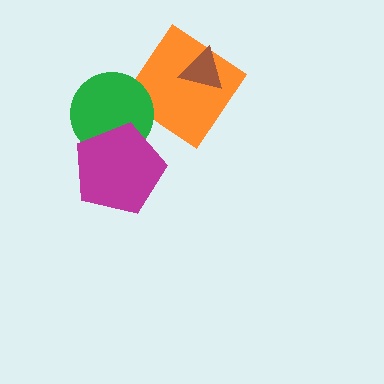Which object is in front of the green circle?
The magenta pentagon is in front of the green circle.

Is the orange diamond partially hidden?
Yes, it is partially covered by another shape.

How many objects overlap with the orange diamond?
1 object overlaps with the orange diamond.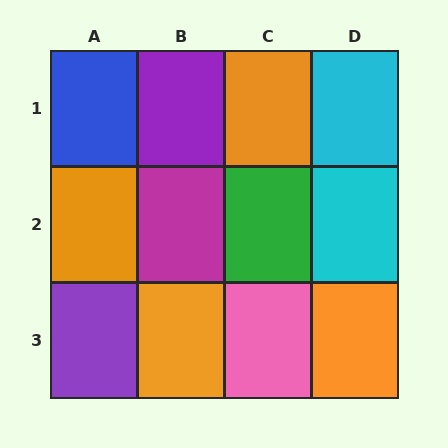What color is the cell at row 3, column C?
Pink.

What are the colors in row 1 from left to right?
Blue, purple, orange, cyan.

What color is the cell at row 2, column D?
Cyan.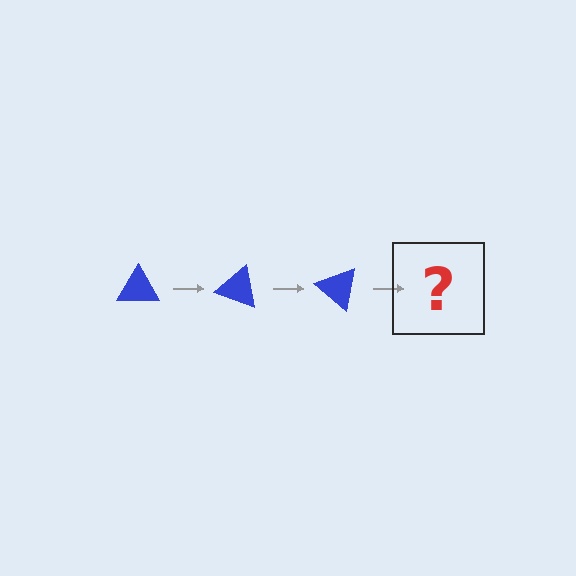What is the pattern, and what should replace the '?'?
The pattern is that the triangle rotates 20 degrees each step. The '?' should be a blue triangle rotated 60 degrees.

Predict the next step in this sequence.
The next step is a blue triangle rotated 60 degrees.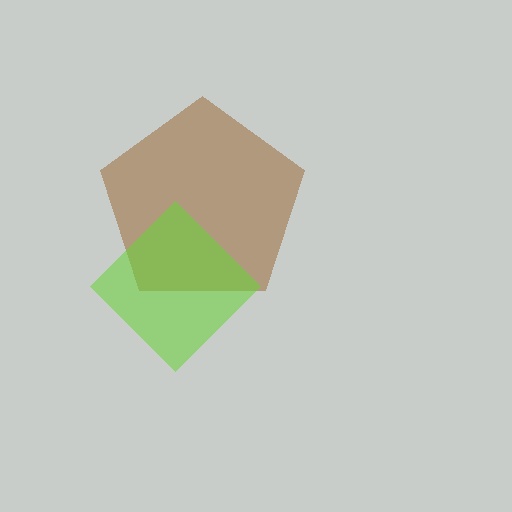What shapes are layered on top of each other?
The layered shapes are: a brown pentagon, a lime diamond.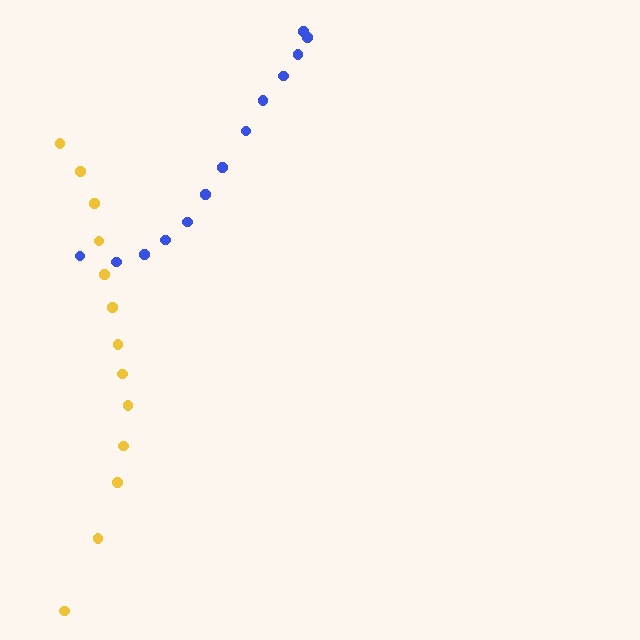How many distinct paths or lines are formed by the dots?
There are 2 distinct paths.